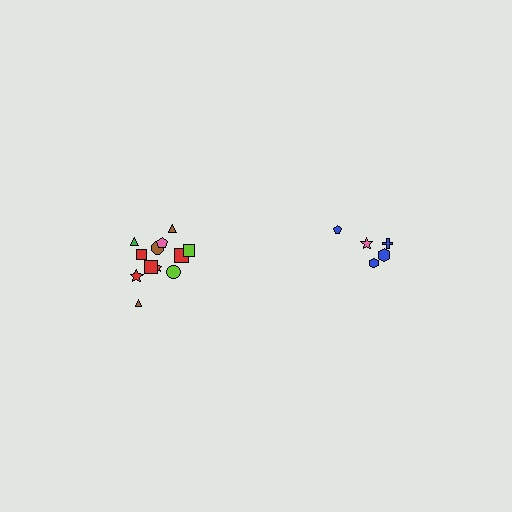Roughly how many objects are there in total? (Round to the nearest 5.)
Roughly 15 objects in total.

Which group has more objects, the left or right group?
The left group.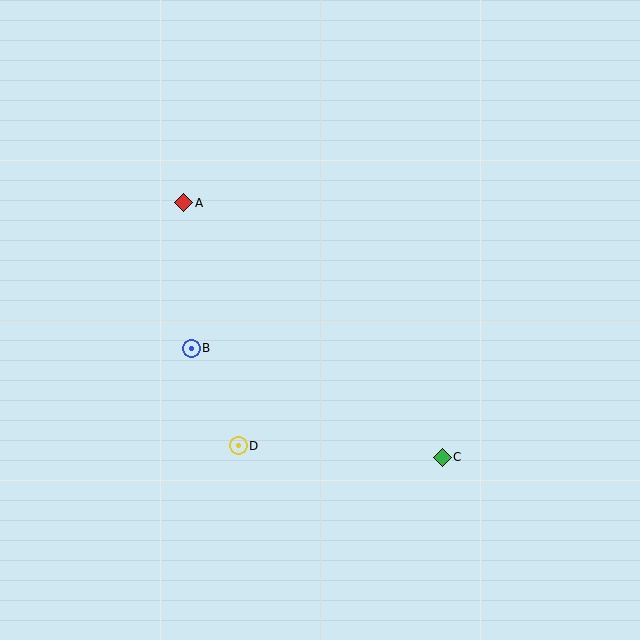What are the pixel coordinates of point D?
Point D is at (238, 446).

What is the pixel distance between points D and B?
The distance between D and B is 108 pixels.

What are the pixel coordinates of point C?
Point C is at (442, 457).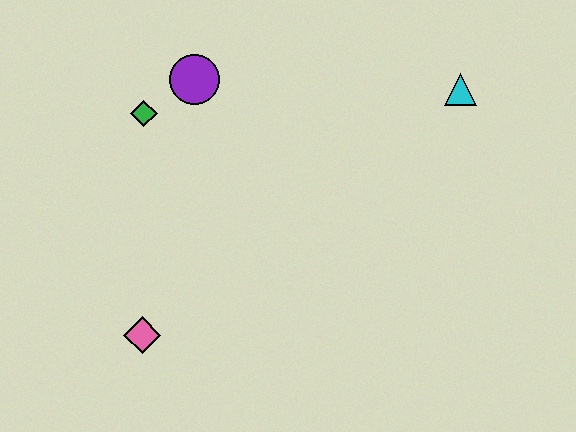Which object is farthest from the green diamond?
The cyan triangle is farthest from the green diamond.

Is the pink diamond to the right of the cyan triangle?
No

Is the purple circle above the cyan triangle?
Yes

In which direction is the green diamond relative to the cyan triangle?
The green diamond is to the left of the cyan triangle.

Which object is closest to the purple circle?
The green diamond is closest to the purple circle.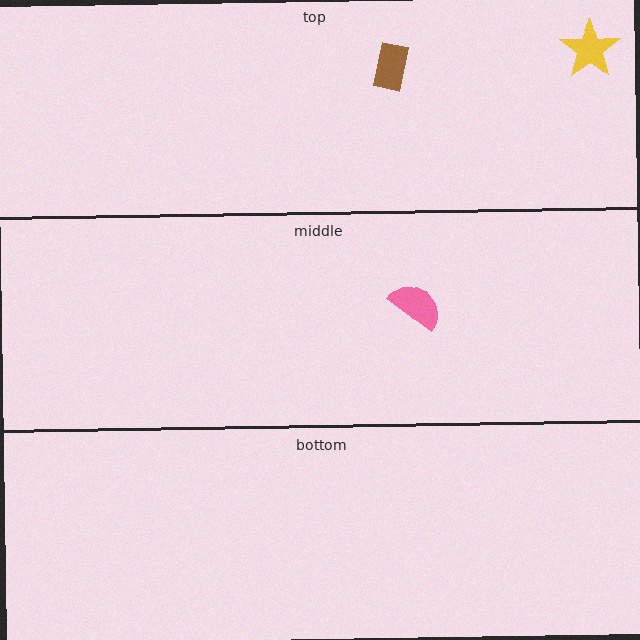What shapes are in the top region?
The brown rectangle, the yellow star.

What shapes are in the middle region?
The pink semicircle.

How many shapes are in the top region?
2.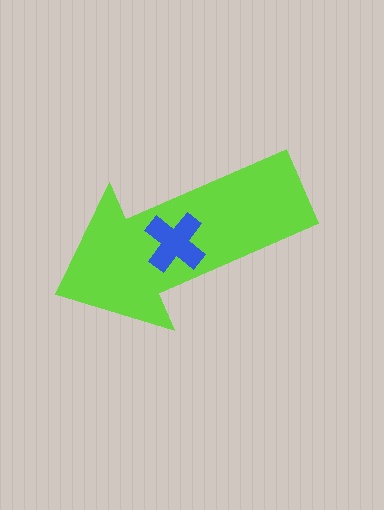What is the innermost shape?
The blue cross.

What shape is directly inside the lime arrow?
The blue cross.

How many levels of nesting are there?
2.